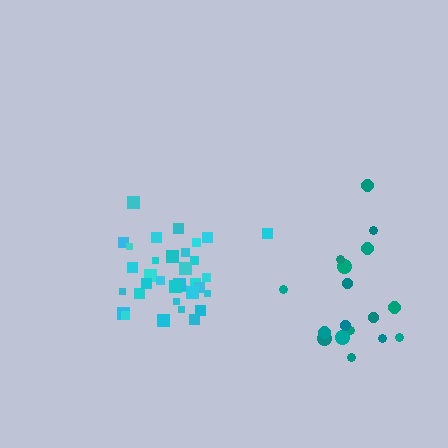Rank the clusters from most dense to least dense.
cyan, teal.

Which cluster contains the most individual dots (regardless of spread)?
Cyan (35).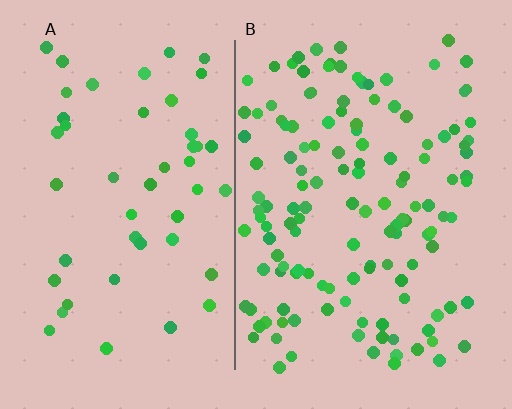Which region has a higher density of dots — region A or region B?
B (the right).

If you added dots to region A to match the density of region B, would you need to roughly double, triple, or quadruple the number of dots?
Approximately triple.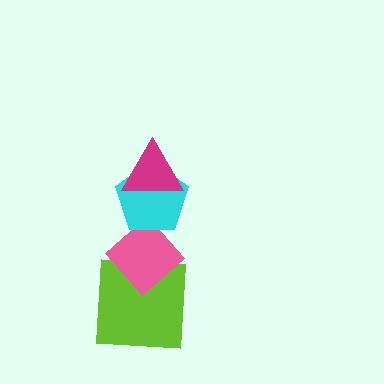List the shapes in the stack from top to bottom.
From top to bottom: the magenta triangle, the cyan pentagon, the pink diamond, the lime square.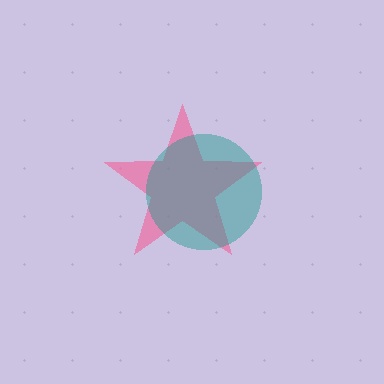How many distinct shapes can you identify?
There are 2 distinct shapes: a pink star, a teal circle.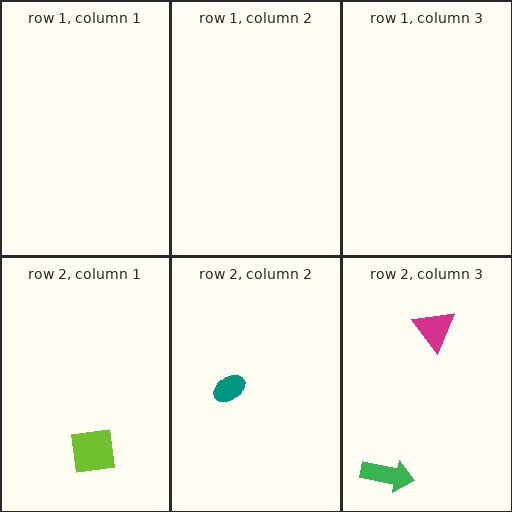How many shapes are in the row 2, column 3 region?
2.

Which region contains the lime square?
The row 2, column 1 region.